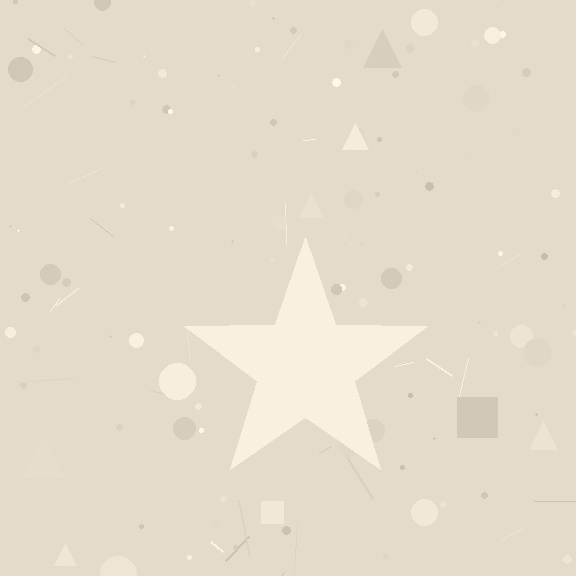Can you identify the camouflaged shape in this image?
The camouflaged shape is a star.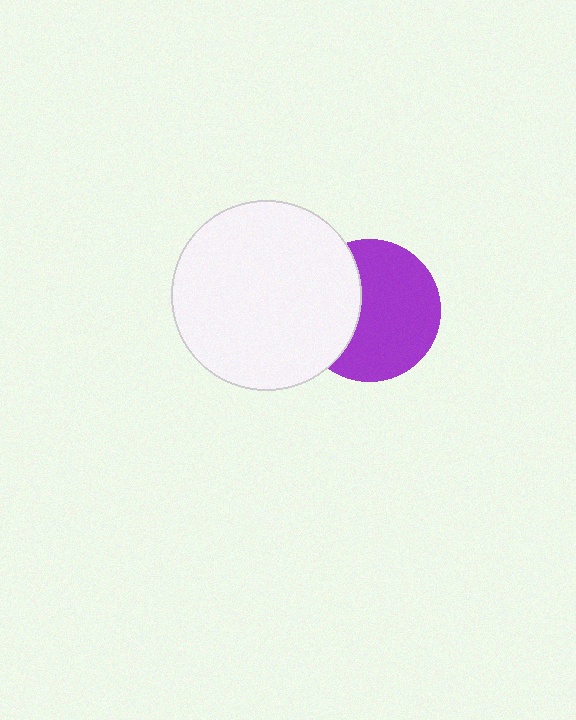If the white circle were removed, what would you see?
You would see the complete purple circle.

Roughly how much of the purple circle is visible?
Most of it is visible (roughly 65%).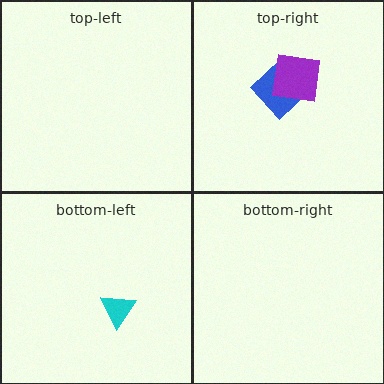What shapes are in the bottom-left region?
The cyan triangle.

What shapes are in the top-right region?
The blue diamond, the purple square.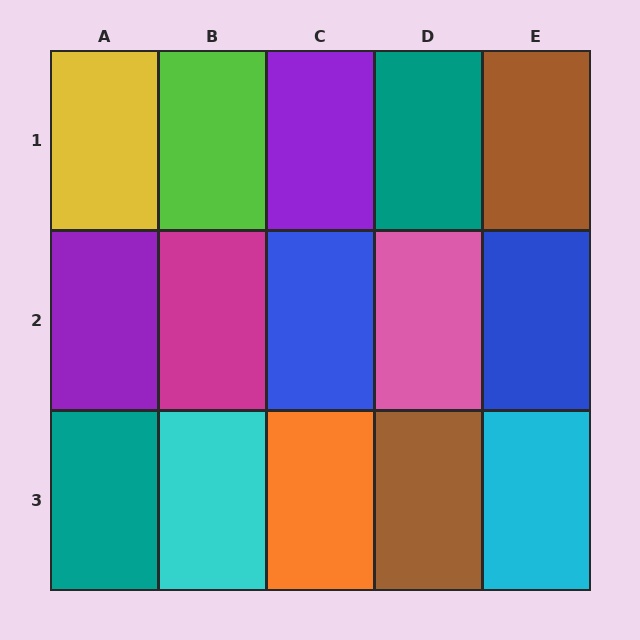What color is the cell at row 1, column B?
Lime.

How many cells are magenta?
1 cell is magenta.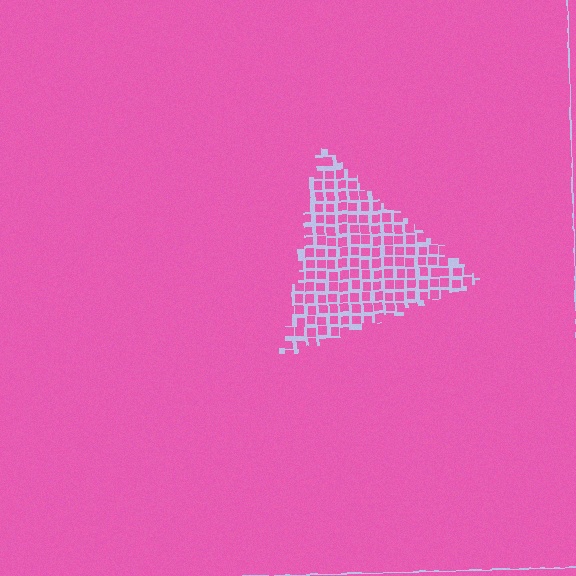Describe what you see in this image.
The image contains small pink elements arranged at two different densities. A triangle-shaped region is visible where the elements are less densely packed than the surrounding area.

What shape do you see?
I see a triangle.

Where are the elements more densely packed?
The elements are more densely packed outside the triangle boundary.